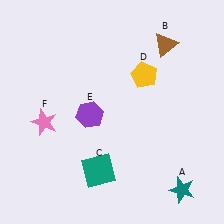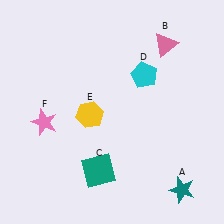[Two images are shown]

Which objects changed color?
B changed from brown to pink. D changed from yellow to cyan. E changed from purple to yellow.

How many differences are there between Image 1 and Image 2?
There are 3 differences between the two images.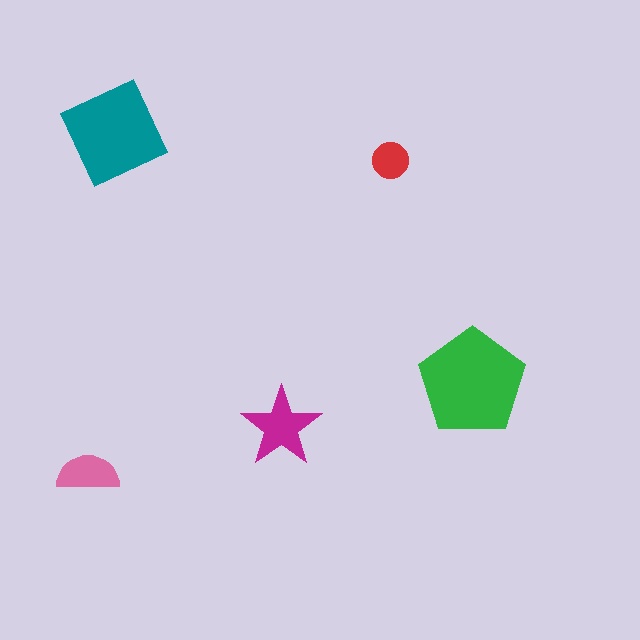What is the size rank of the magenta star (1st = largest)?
3rd.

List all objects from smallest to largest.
The red circle, the pink semicircle, the magenta star, the teal diamond, the green pentagon.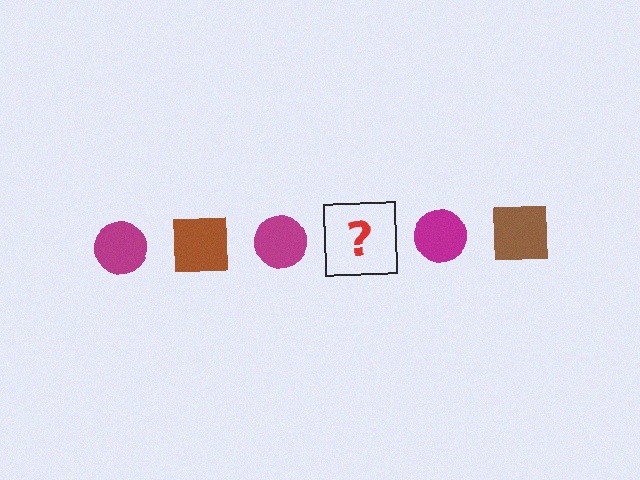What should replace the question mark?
The question mark should be replaced with a brown square.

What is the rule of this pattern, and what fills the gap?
The rule is that the pattern alternates between magenta circle and brown square. The gap should be filled with a brown square.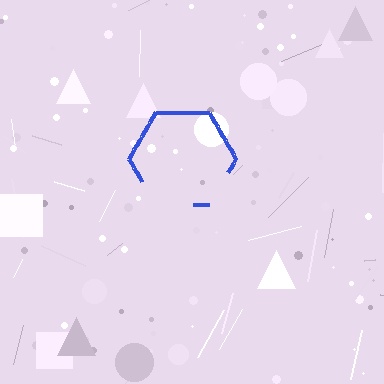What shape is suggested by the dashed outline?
The dashed outline suggests a hexagon.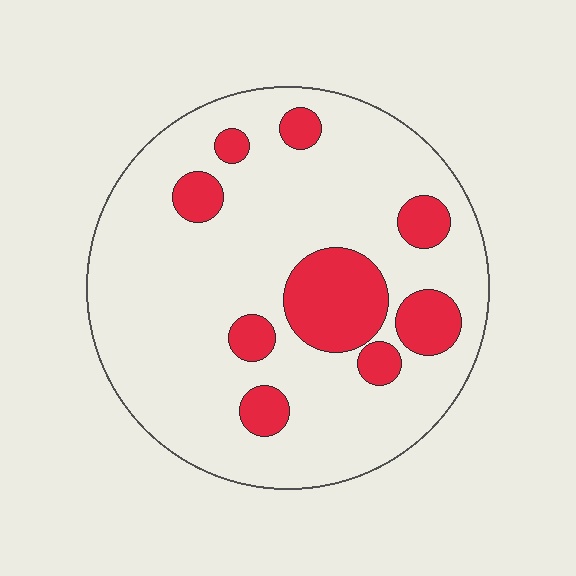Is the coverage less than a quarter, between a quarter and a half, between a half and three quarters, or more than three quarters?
Less than a quarter.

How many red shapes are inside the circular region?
9.